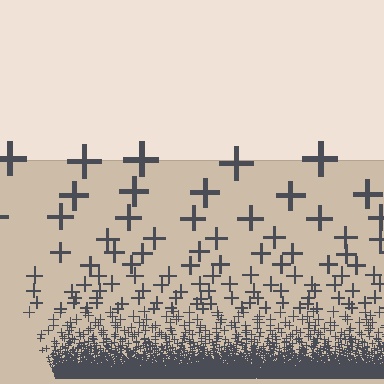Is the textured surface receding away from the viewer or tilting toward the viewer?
The surface appears to tilt toward the viewer. Texture elements get larger and sparser toward the top.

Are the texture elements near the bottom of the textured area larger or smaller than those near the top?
Smaller. The gradient is inverted — elements near the bottom are smaller and denser.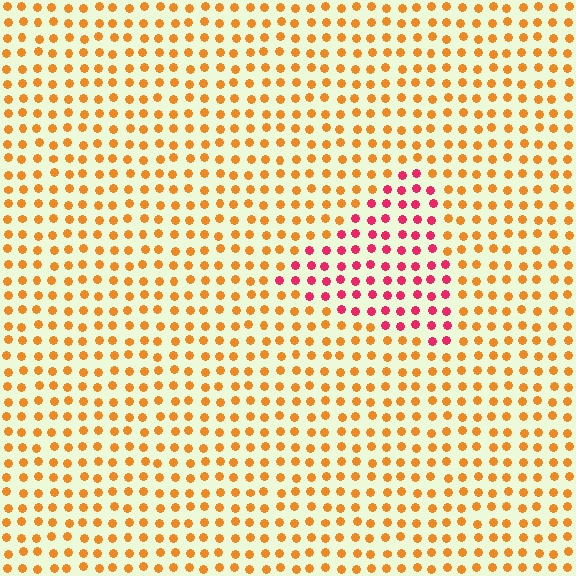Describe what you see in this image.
The image is filled with small orange elements in a uniform arrangement. A triangle-shaped region is visible where the elements are tinted to a slightly different hue, forming a subtle color boundary.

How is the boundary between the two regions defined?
The boundary is defined purely by a slight shift in hue (about 51 degrees). Spacing, size, and orientation are identical on both sides.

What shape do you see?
I see a triangle.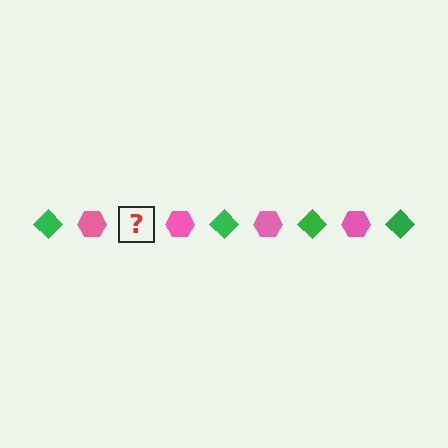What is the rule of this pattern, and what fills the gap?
The rule is that the pattern alternates between green diamond and pink hexagon. The gap should be filled with a green diamond.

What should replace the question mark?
The question mark should be replaced with a green diamond.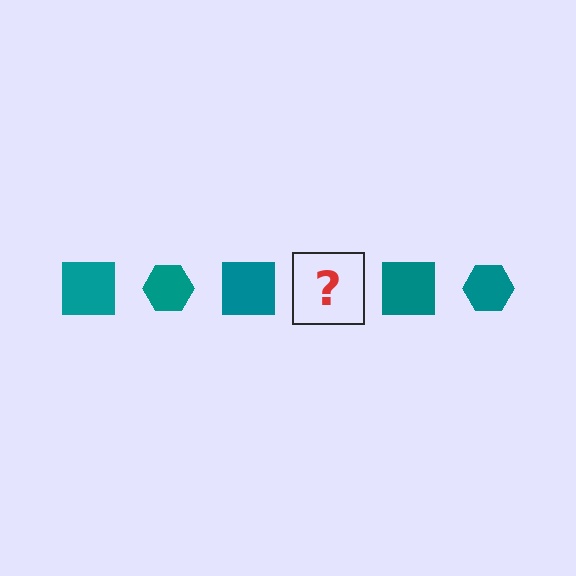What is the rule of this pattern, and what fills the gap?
The rule is that the pattern cycles through square, hexagon shapes in teal. The gap should be filled with a teal hexagon.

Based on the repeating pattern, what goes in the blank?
The blank should be a teal hexagon.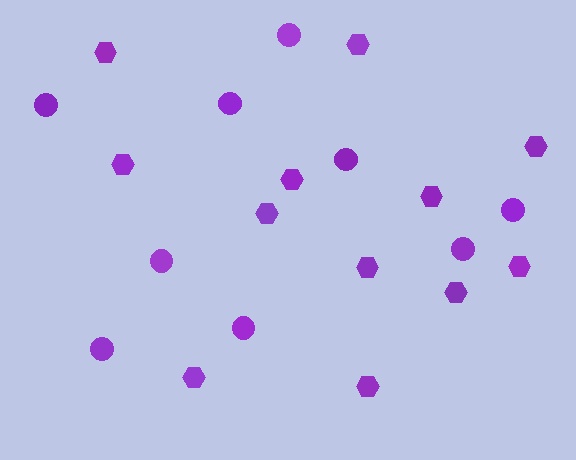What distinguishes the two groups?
There are 2 groups: one group of hexagons (12) and one group of circles (9).